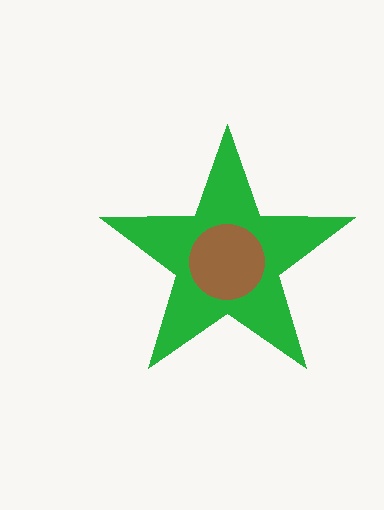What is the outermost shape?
The green star.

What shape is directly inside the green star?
The brown circle.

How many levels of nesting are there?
2.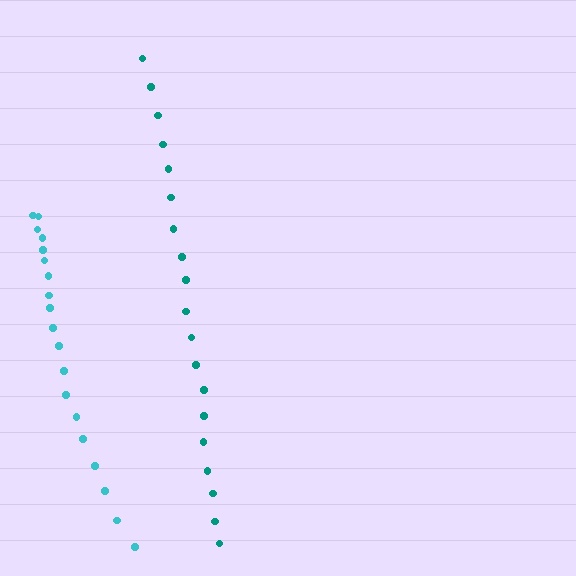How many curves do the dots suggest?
There are 2 distinct paths.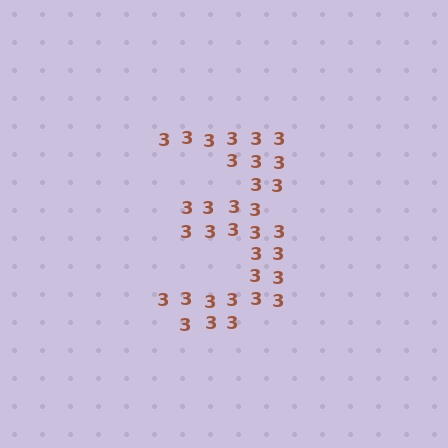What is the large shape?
The large shape is the digit 3.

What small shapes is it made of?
It is made of small digit 3's.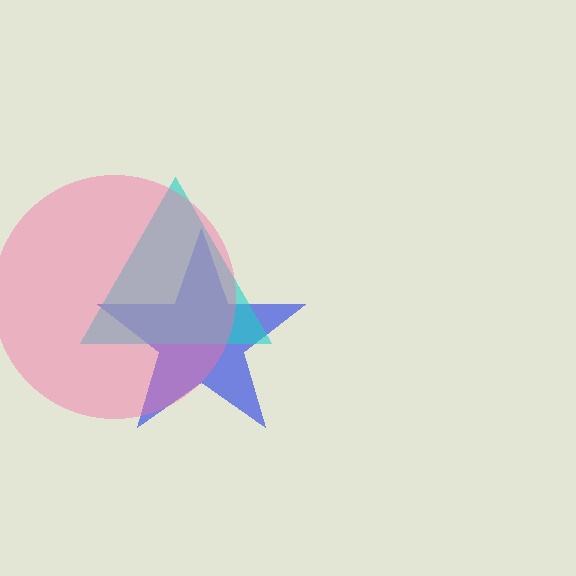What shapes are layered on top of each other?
The layered shapes are: a blue star, a cyan triangle, a pink circle.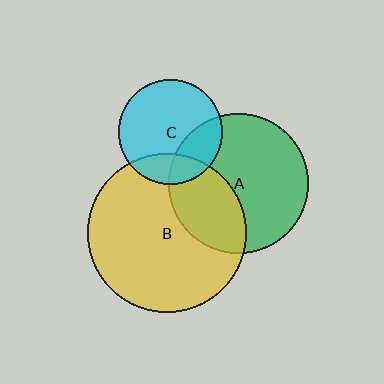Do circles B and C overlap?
Yes.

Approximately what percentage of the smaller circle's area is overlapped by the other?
Approximately 20%.